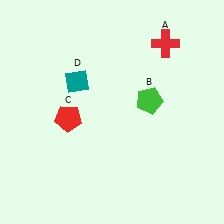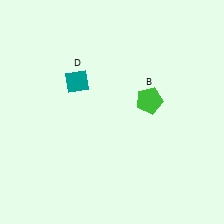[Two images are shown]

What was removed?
The red cross (A), the red pentagon (C) were removed in Image 2.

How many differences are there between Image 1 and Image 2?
There are 2 differences between the two images.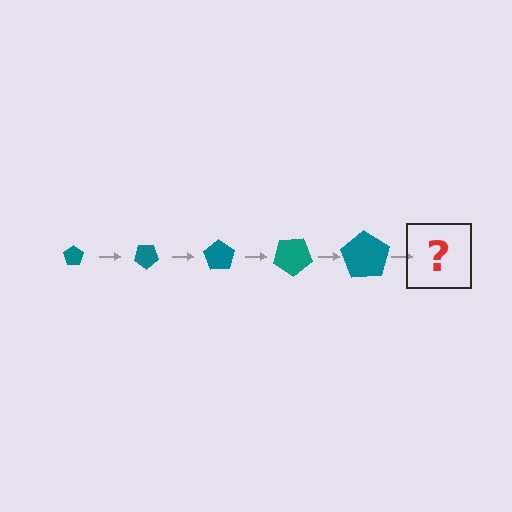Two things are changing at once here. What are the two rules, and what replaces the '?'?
The two rules are that the pentagon grows larger each step and it rotates 35 degrees each step. The '?' should be a pentagon, larger than the previous one and rotated 175 degrees from the start.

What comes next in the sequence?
The next element should be a pentagon, larger than the previous one and rotated 175 degrees from the start.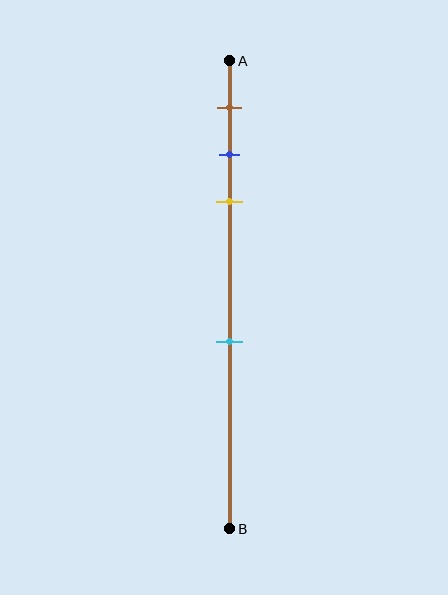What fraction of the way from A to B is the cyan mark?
The cyan mark is approximately 60% (0.6) of the way from A to B.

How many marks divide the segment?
There are 4 marks dividing the segment.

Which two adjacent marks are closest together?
The blue and yellow marks are the closest adjacent pair.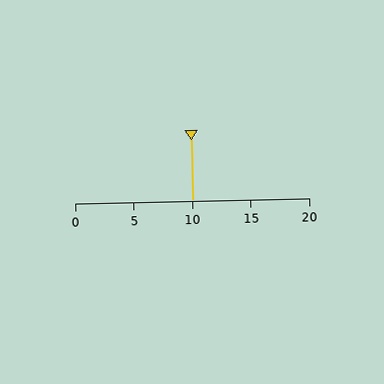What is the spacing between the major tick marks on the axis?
The major ticks are spaced 5 apart.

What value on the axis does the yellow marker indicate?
The marker indicates approximately 10.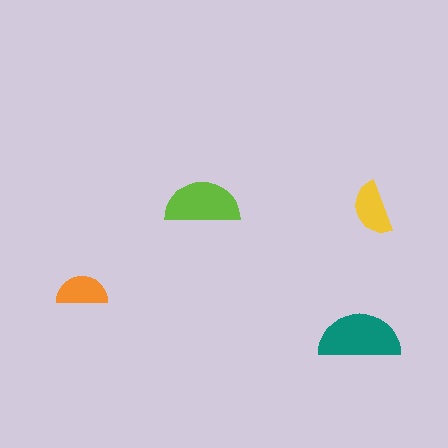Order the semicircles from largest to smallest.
the teal one, the lime one, the yellow one, the orange one.